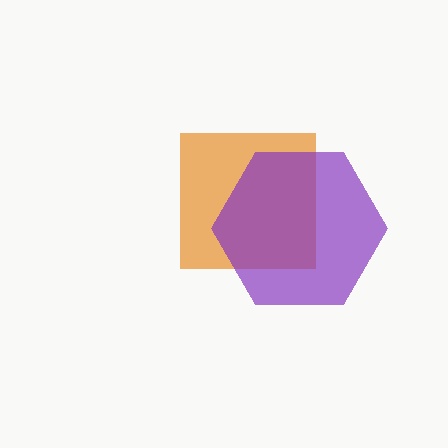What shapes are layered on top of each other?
The layered shapes are: an orange square, a purple hexagon.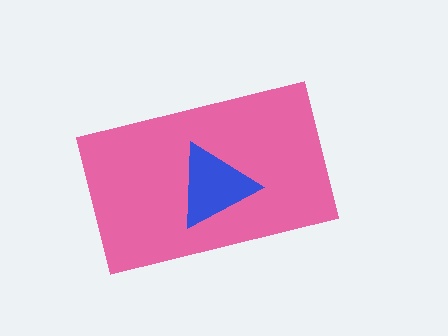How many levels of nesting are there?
2.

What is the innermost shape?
The blue triangle.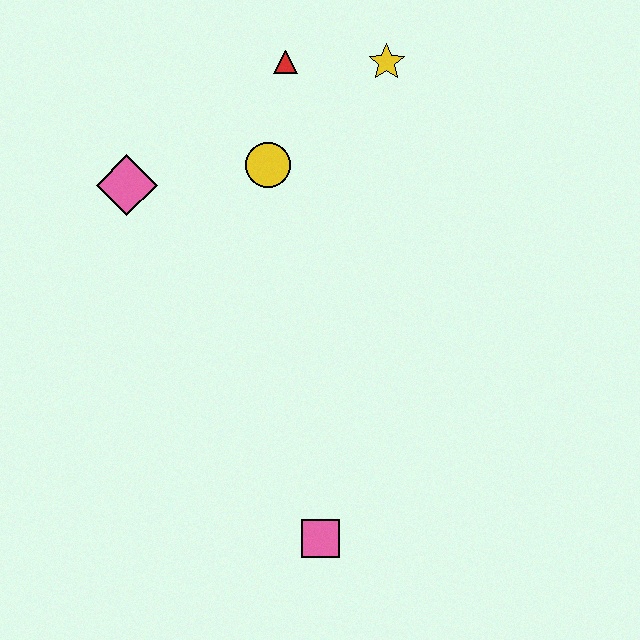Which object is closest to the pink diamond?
The yellow circle is closest to the pink diamond.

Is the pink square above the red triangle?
No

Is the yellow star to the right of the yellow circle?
Yes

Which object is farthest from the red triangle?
The pink square is farthest from the red triangle.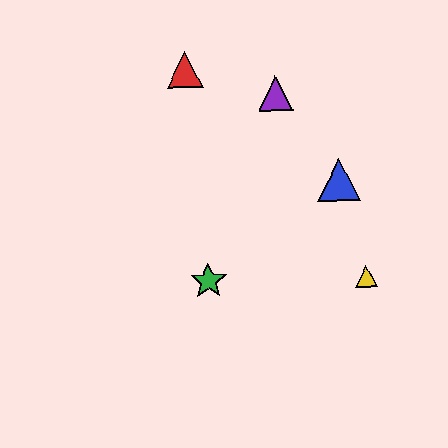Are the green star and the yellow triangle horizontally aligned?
Yes, both are at y≈281.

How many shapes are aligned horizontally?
2 shapes (the green star, the yellow triangle) are aligned horizontally.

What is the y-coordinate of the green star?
The green star is at y≈281.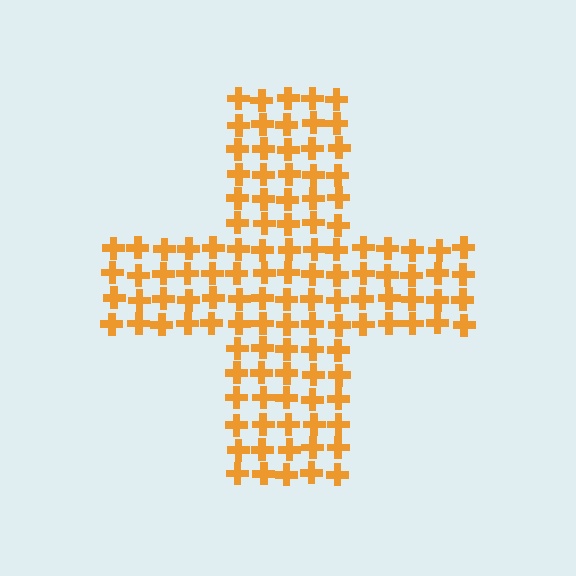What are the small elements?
The small elements are crosses.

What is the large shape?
The large shape is a cross.